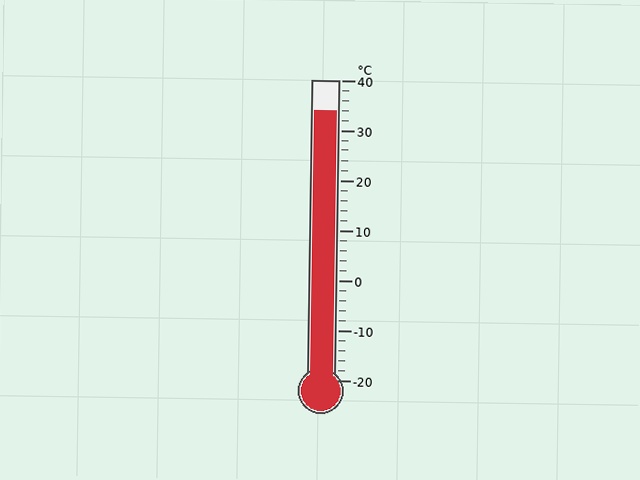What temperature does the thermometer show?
The thermometer shows approximately 34°C.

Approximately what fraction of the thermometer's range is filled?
The thermometer is filled to approximately 90% of its range.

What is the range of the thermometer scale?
The thermometer scale ranges from -20°C to 40°C.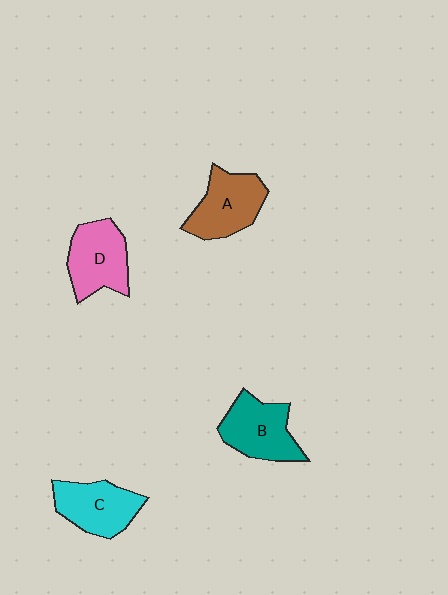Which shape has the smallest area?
Shape C (cyan).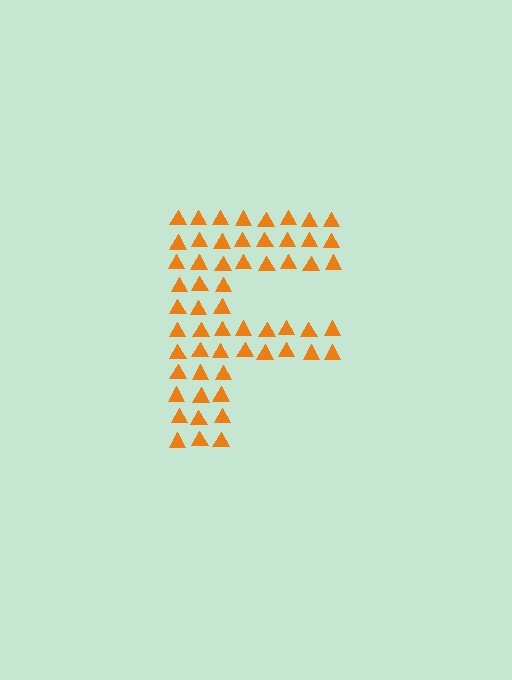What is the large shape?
The large shape is the letter F.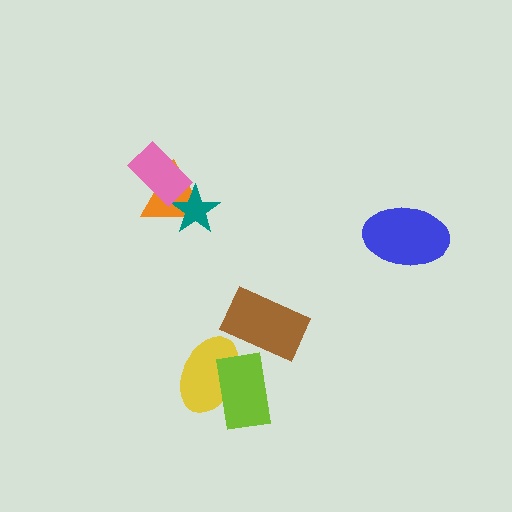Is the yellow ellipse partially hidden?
Yes, it is partially covered by another shape.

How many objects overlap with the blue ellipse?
0 objects overlap with the blue ellipse.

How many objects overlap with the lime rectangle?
1 object overlaps with the lime rectangle.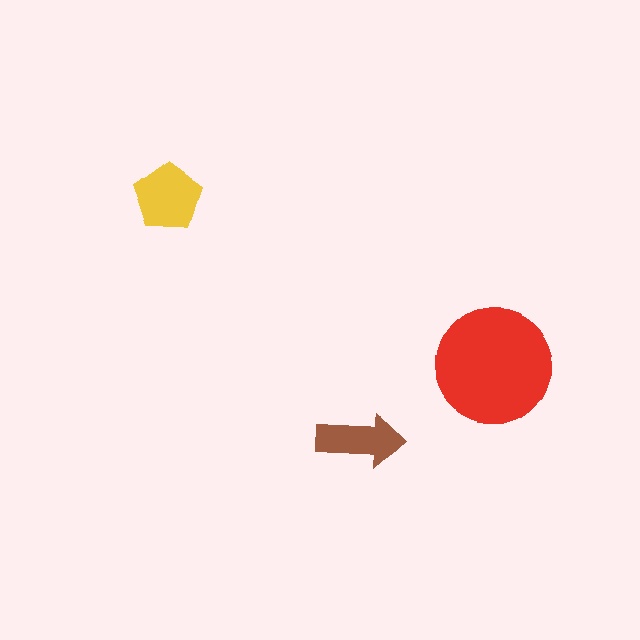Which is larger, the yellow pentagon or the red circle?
The red circle.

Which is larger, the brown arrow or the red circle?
The red circle.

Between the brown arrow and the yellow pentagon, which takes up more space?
The yellow pentagon.